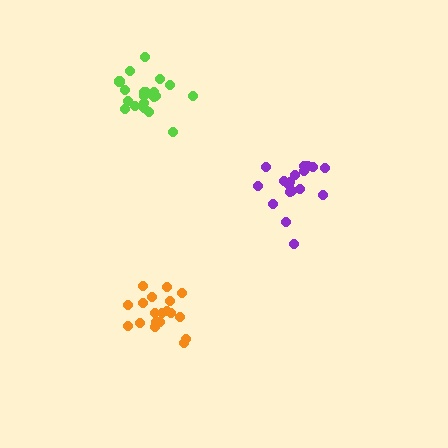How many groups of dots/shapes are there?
There are 3 groups.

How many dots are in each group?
Group 1: 18 dots, Group 2: 19 dots, Group 3: 20 dots (57 total).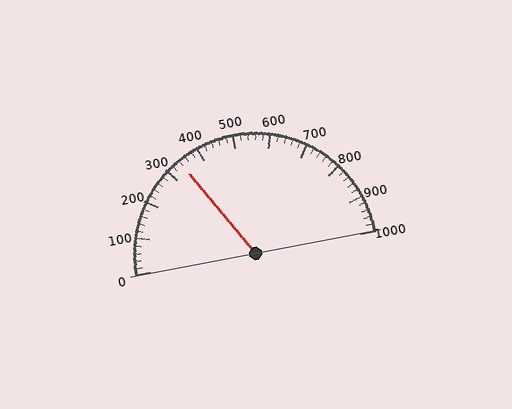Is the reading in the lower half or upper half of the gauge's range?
The reading is in the lower half of the range (0 to 1000).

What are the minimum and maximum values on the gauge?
The gauge ranges from 0 to 1000.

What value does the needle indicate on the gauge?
The needle indicates approximately 340.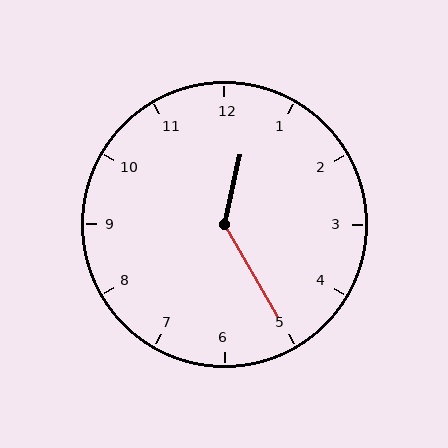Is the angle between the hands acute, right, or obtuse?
It is obtuse.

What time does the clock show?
12:25.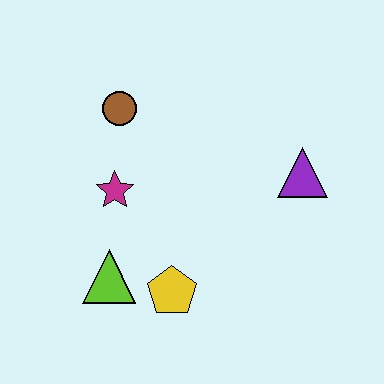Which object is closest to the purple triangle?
The yellow pentagon is closest to the purple triangle.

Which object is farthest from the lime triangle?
The purple triangle is farthest from the lime triangle.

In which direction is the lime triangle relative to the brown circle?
The lime triangle is below the brown circle.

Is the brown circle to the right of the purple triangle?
No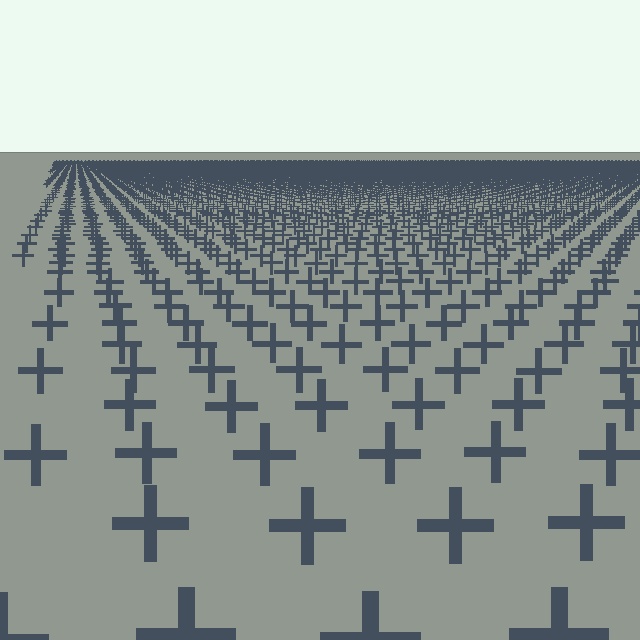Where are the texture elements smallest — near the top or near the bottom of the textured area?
Near the top.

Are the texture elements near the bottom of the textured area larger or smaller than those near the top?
Larger. Near the bottom, elements are closer to the viewer and appear at a bigger on-screen size.